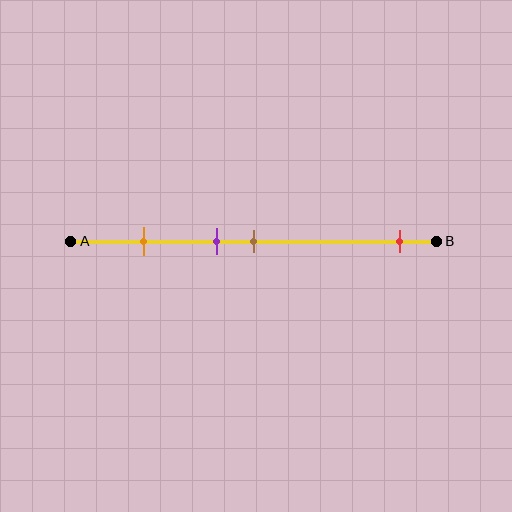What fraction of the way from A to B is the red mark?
The red mark is approximately 90% (0.9) of the way from A to B.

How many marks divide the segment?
There are 4 marks dividing the segment.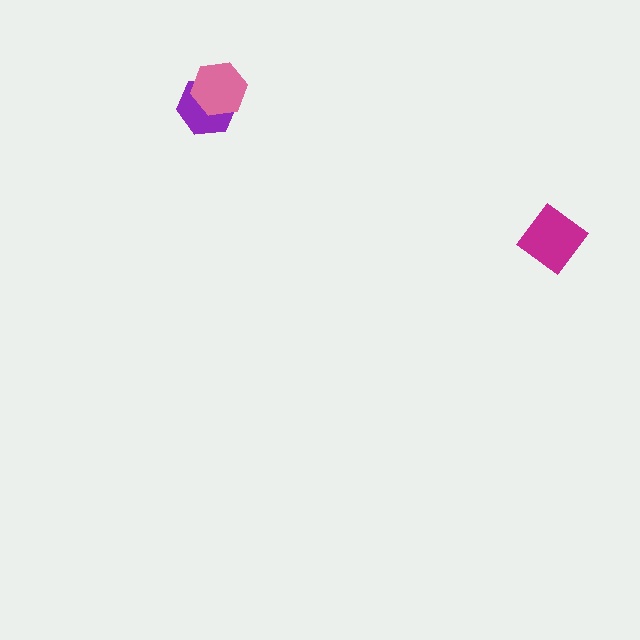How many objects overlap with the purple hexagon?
1 object overlaps with the purple hexagon.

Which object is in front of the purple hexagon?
The pink hexagon is in front of the purple hexagon.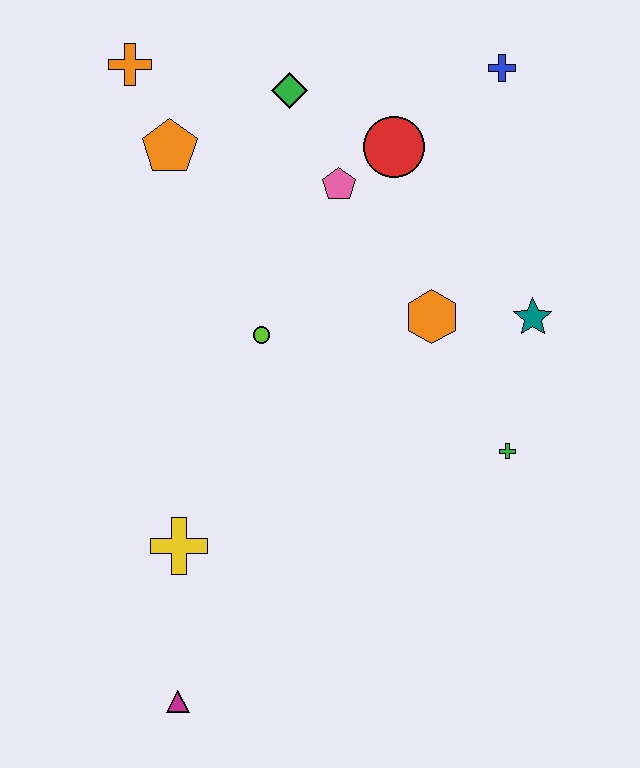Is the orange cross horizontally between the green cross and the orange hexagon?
No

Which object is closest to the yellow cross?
The magenta triangle is closest to the yellow cross.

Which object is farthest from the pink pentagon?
The magenta triangle is farthest from the pink pentagon.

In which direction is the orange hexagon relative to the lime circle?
The orange hexagon is to the right of the lime circle.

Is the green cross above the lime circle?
No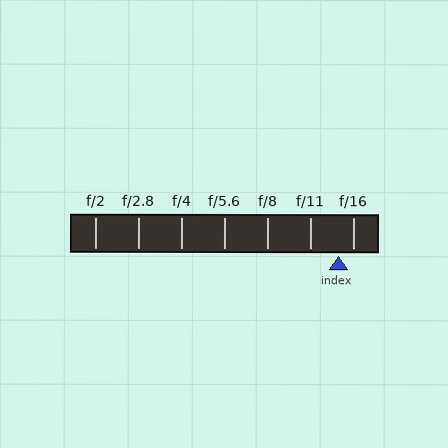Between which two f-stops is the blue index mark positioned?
The index mark is between f/11 and f/16.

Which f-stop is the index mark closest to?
The index mark is closest to f/16.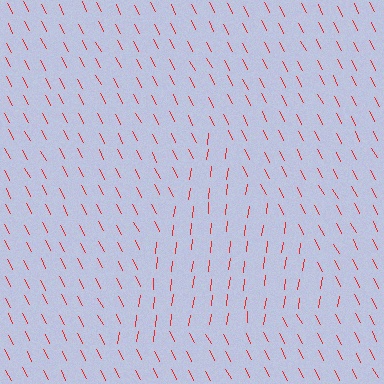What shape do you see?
I see a triangle.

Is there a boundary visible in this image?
Yes, there is a texture boundary formed by a change in line orientation.